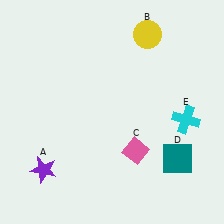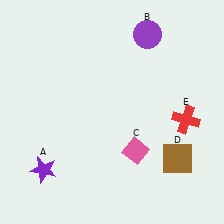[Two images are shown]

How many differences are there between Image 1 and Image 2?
There are 3 differences between the two images.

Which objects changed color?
B changed from yellow to purple. D changed from teal to brown. E changed from cyan to red.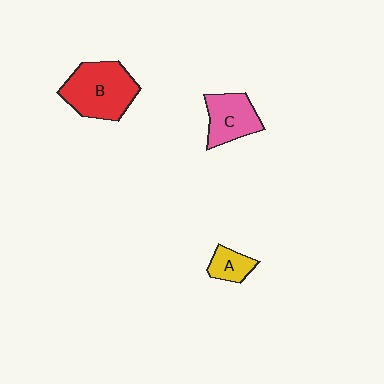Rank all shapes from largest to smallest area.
From largest to smallest: B (red), C (pink), A (yellow).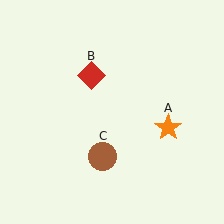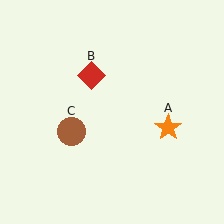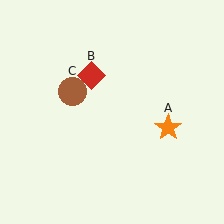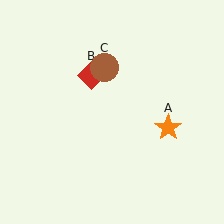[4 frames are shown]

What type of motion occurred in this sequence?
The brown circle (object C) rotated clockwise around the center of the scene.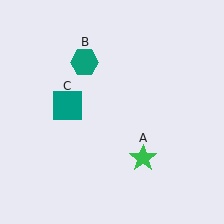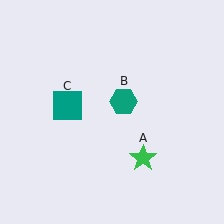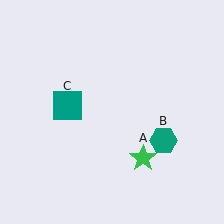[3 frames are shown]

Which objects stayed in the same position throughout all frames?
Green star (object A) and teal square (object C) remained stationary.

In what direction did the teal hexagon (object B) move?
The teal hexagon (object B) moved down and to the right.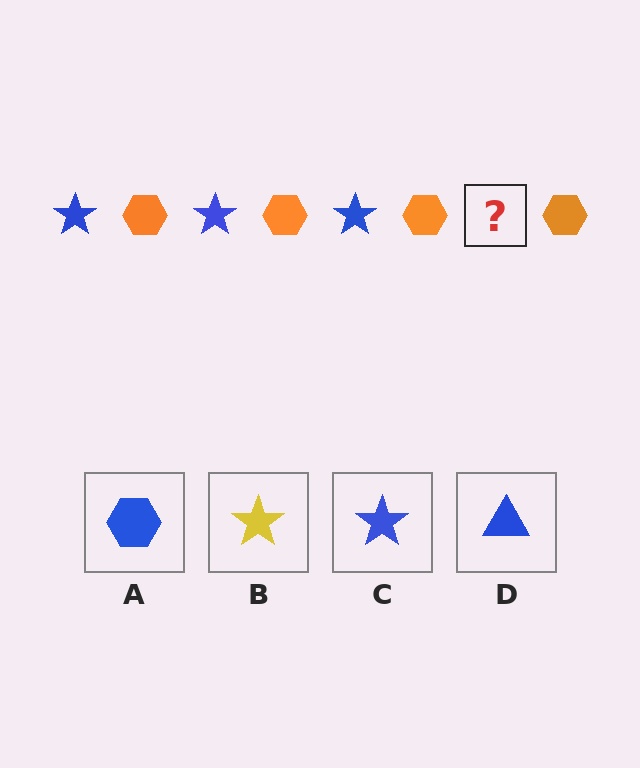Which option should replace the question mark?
Option C.